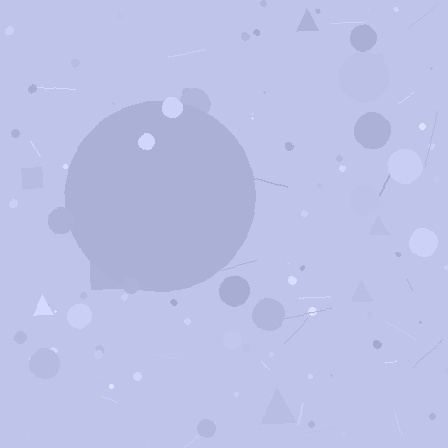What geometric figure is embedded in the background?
A circle is embedded in the background.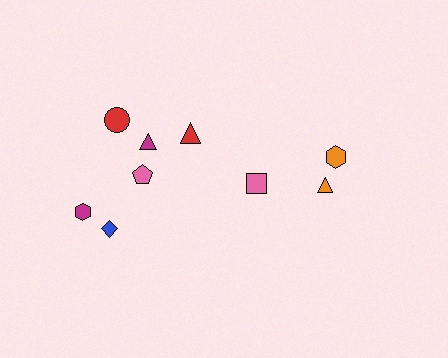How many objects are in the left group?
There are 6 objects.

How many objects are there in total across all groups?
There are 9 objects.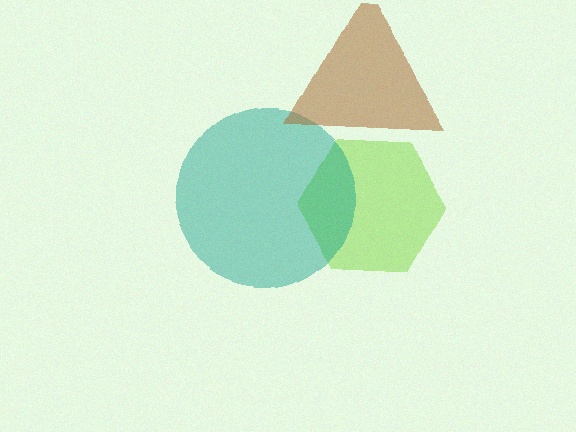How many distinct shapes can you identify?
There are 3 distinct shapes: a lime hexagon, a teal circle, a brown triangle.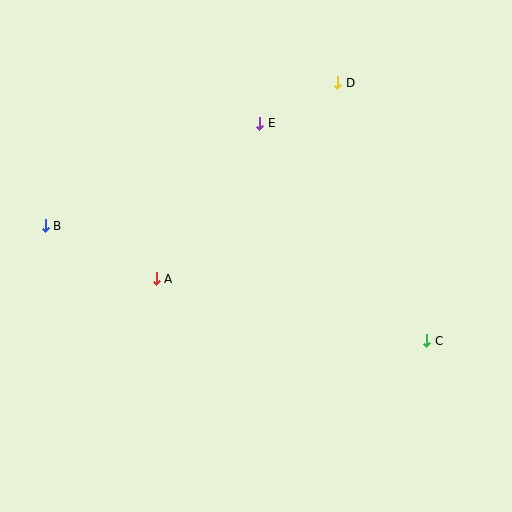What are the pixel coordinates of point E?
Point E is at (260, 123).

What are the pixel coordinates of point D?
Point D is at (337, 83).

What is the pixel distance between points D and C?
The distance between D and C is 273 pixels.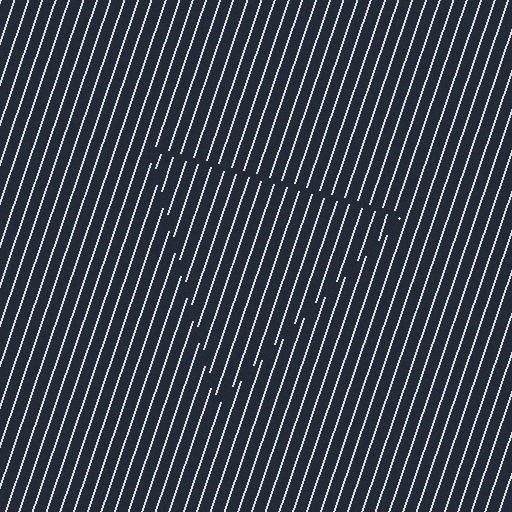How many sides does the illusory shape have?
3 sides — the line-ends trace a triangle.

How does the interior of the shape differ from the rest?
The interior of the shape contains the same grating, shifted by half a period — the contour is defined by the phase discontinuity where line-ends from the inner and outer gratings abut.